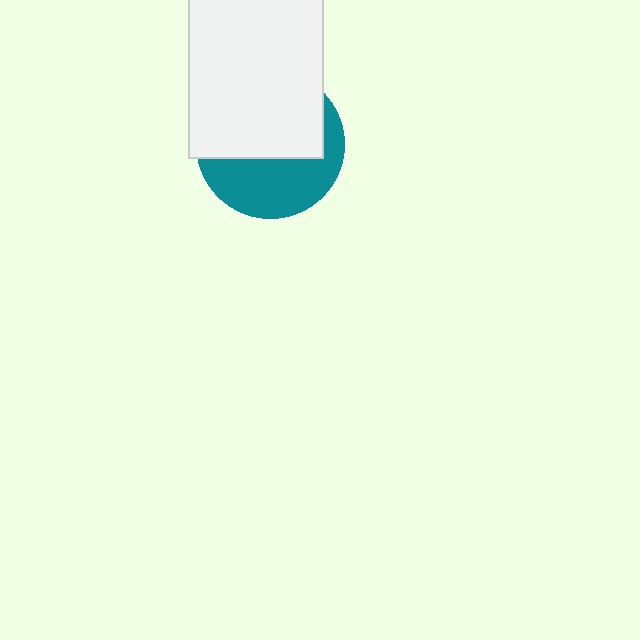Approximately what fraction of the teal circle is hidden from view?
Roughly 57% of the teal circle is hidden behind the white rectangle.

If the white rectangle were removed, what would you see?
You would see the complete teal circle.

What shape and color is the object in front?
The object in front is a white rectangle.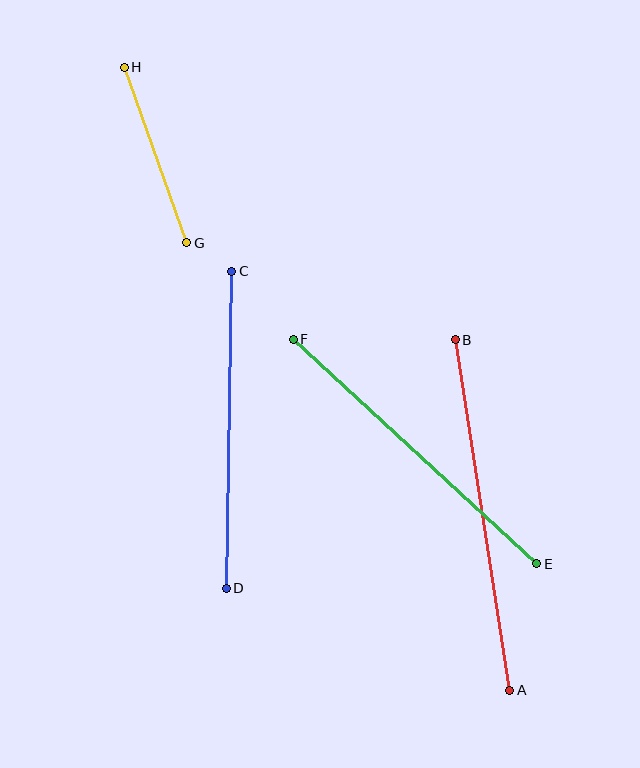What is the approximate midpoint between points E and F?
The midpoint is at approximately (415, 451) pixels.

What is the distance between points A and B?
The distance is approximately 354 pixels.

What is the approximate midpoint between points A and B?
The midpoint is at approximately (483, 515) pixels.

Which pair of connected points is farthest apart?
Points A and B are farthest apart.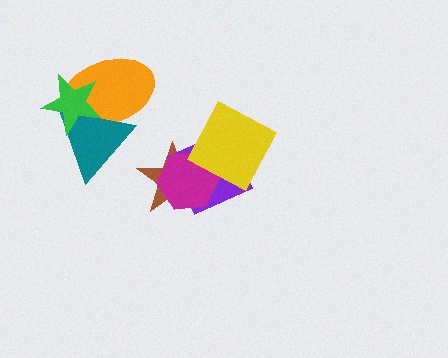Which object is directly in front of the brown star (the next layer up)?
The purple square is directly in front of the brown star.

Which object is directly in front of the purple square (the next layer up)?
The magenta hexagon is directly in front of the purple square.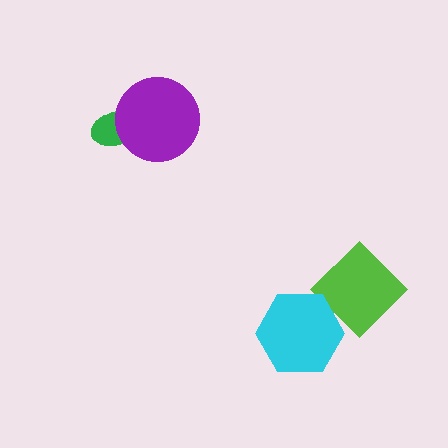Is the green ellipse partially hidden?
Yes, it is partially covered by another shape.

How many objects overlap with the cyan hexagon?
1 object overlaps with the cyan hexagon.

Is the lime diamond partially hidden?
Yes, it is partially covered by another shape.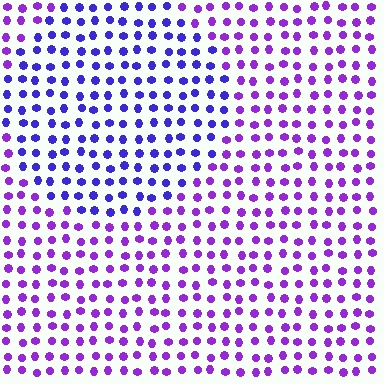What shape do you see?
I see a circle.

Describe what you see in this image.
The image is filled with small purple elements in a uniform arrangement. A circle-shaped region is visible where the elements are tinted to a slightly different hue, forming a subtle color boundary.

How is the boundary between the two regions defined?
The boundary is defined purely by a slight shift in hue (about 31 degrees). Spacing, size, and orientation are identical on both sides.